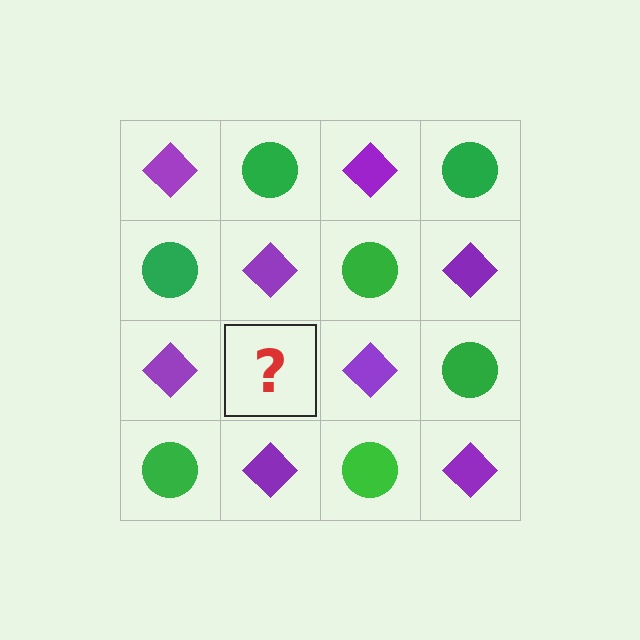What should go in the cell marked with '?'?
The missing cell should contain a green circle.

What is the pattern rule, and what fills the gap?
The rule is that it alternates purple diamond and green circle in a checkerboard pattern. The gap should be filled with a green circle.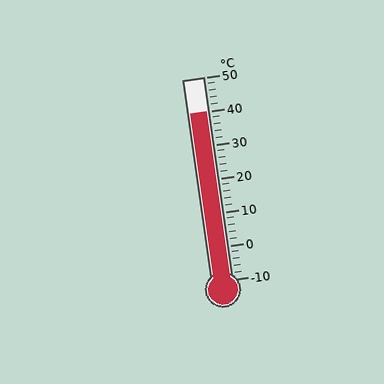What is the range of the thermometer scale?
The thermometer scale ranges from -10°C to 50°C.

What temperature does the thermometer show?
The thermometer shows approximately 40°C.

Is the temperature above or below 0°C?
The temperature is above 0°C.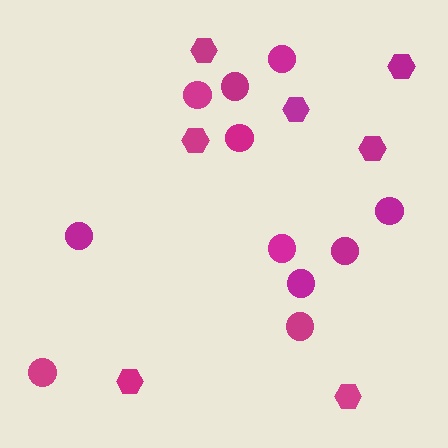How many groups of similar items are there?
There are 2 groups: one group of hexagons (7) and one group of circles (11).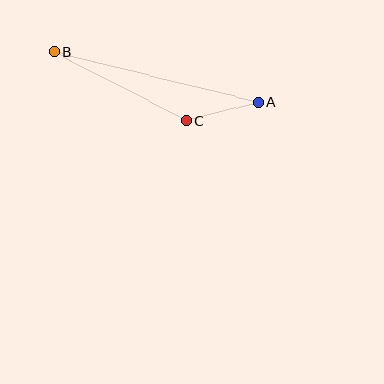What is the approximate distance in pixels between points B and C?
The distance between B and C is approximately 149 pixels.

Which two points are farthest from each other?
Points A and B are farthest from each other.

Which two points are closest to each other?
Points A and C are closest to each other.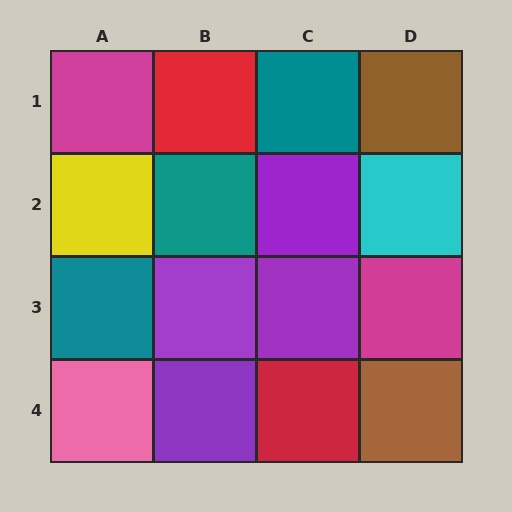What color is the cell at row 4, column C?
Red.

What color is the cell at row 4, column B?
Purple.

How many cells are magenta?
2 cells are magenta.